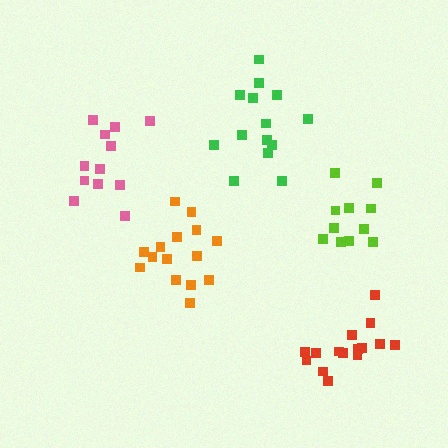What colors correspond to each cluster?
The clusters are colored: lime, orange, green, pink, red.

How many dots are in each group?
Group 1: 11 dots, Group 2: 15 dots, Group 3: 14 dots, Group 4: 12 dots, Group 5: 16 dots (68 total).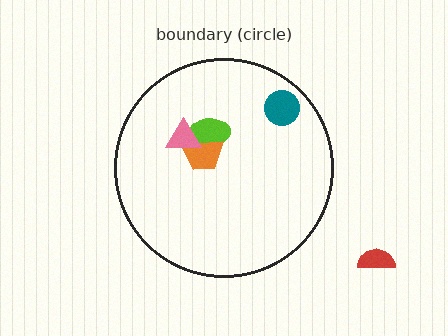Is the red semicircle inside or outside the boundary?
Outside.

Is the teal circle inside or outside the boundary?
Inside.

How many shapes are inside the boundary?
4 inside, 1 outside.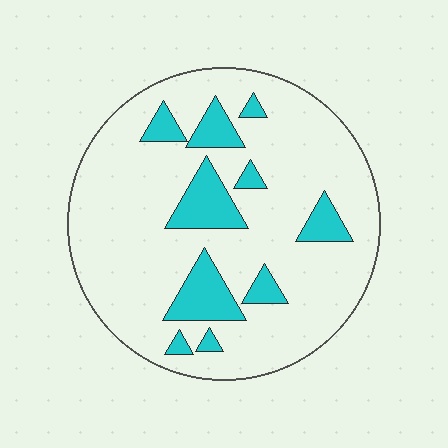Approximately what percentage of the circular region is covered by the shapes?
Approximately 15%.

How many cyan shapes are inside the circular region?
10.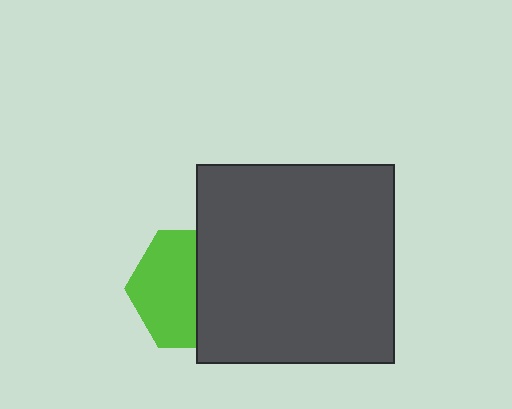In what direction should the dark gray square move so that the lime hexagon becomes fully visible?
The dark gray square should move right. That is the shortest direction to clear the overlap and leave the lime hexagon fully visible.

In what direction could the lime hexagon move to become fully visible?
The lime hexagon could move left. That would shift it out from behind the dark gray square entirely.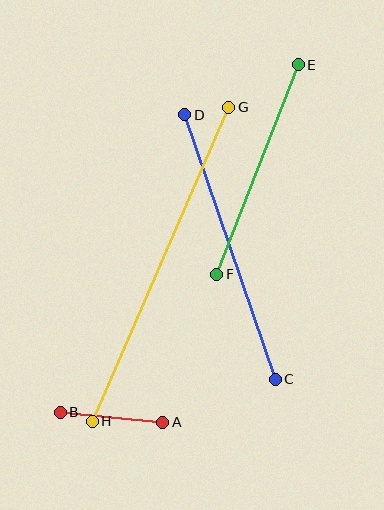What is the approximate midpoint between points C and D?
The midpoint is at approximately (230, 247) pixels.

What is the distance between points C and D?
The distance is approximately 279 pixels.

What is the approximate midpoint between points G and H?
The midpoint is at approximately (160, 264) pixels.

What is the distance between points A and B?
The distance is approximately 103 pixels.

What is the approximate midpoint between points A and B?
The midpoint is at approximately (111, 417) pixels.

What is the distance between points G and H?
The distance is approximately 343 pixels.